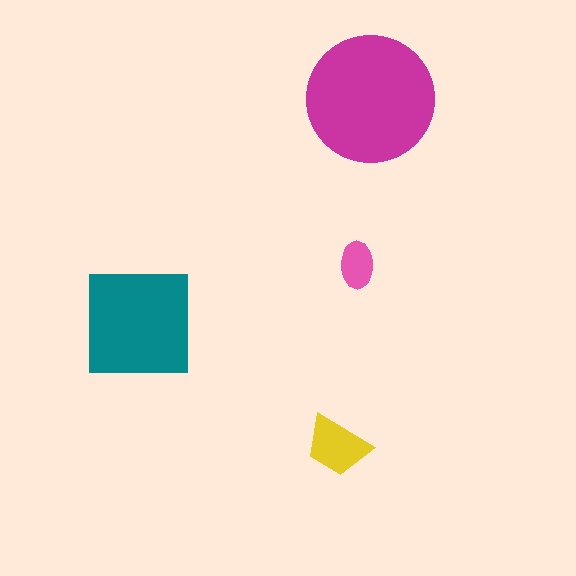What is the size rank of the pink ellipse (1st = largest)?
4th.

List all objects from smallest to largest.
The pink ellipse, the yellow trapezoid, the teal square, the magenta circle.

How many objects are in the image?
There are 4 objects in the image.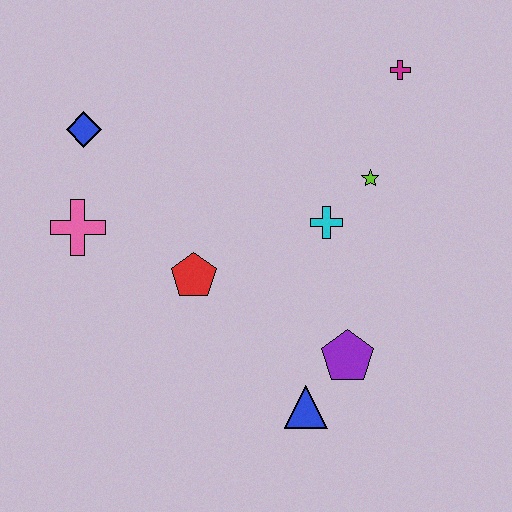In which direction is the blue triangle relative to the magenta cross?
The blue triangle is below the magenta cross.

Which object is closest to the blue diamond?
The pink cross is closest to the blue diamond.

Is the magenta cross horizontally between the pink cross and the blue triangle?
No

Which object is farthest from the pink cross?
The magenta cross is farthest from the pink cross.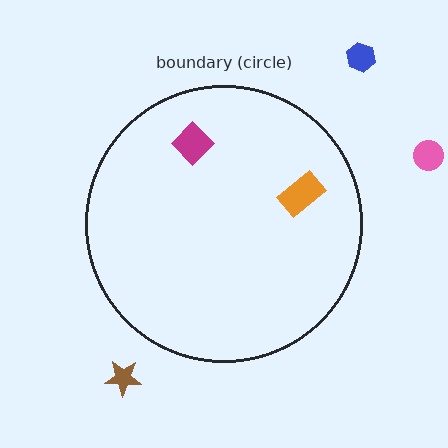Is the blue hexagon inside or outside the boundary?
Outside.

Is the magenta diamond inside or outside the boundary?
Inside.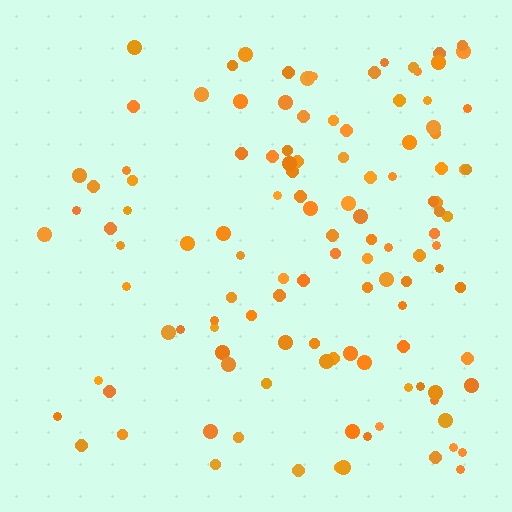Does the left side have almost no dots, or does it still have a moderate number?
Still a moderate number, just noticeably fewer than the right.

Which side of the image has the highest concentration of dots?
The right.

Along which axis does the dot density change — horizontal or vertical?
Horizontal.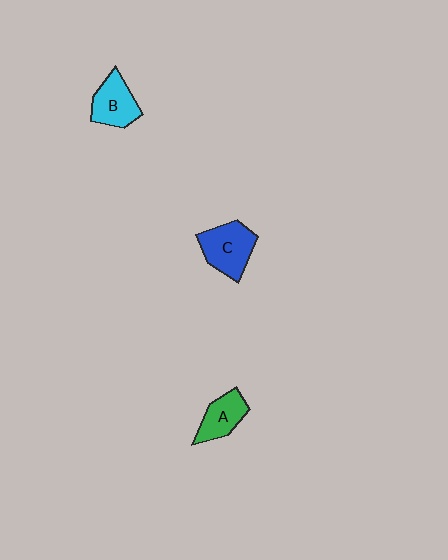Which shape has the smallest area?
Shape A (green).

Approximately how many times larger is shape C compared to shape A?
Approximately 1.3 times.